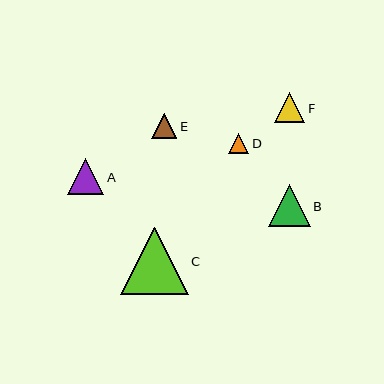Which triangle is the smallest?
Triangle D is the smallest with a size of approximately 21 pixels.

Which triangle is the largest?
Triangle C is the largest with a size of approximately 68 pixels.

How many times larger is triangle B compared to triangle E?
Triangle B is approximately 1.7 times the size of triangle E.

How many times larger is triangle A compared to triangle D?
Triangle A is approximately 1.7 times the size of triangle D.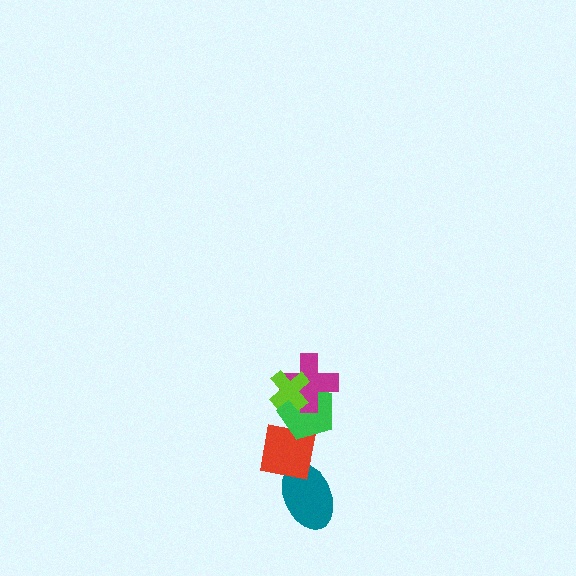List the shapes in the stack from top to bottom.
From top to bottom: the lime cross, the magenta cross, the green pentagon, the red square, the teal ellipse.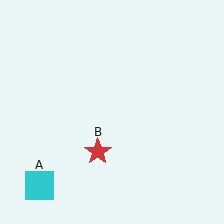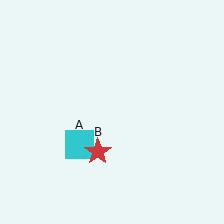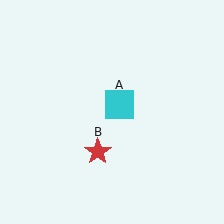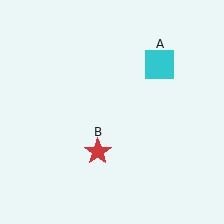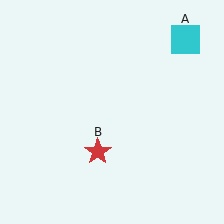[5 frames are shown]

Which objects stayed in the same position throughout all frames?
Red star (object B) remained stationary.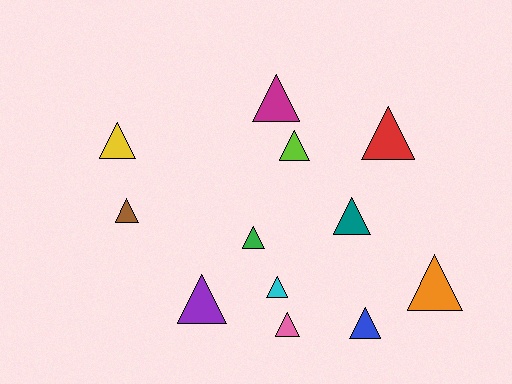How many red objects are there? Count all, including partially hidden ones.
There is 1 red object.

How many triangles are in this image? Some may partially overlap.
There are 12 triangles.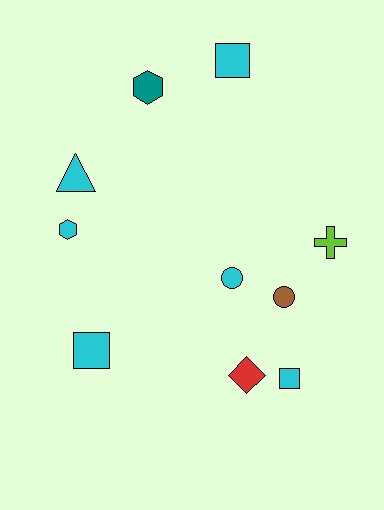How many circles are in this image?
There are 2 circles.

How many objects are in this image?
There are 10 objects.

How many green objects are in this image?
There are no green objects.